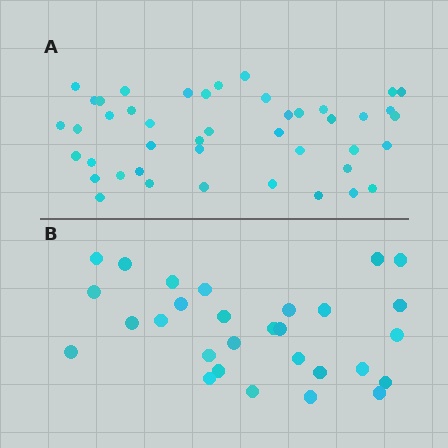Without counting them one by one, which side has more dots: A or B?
Region A (the top region) has more dots.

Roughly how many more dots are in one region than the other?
Region A has approximately 15 more dots than region B.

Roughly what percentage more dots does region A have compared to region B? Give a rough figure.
About 50% more.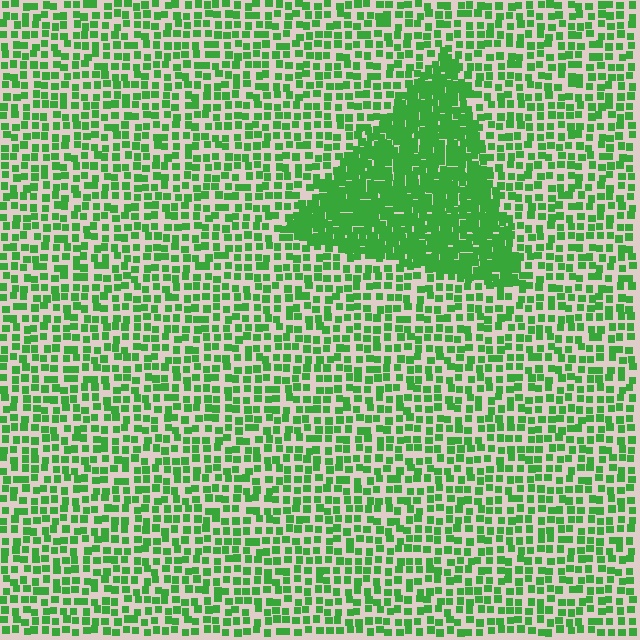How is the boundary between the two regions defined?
The boundary is defined by a change in element density (approximately 2.3x ratio). All elements are the same color, size, and shape.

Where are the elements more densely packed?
The elements are more densely packed inside the triangle boundary.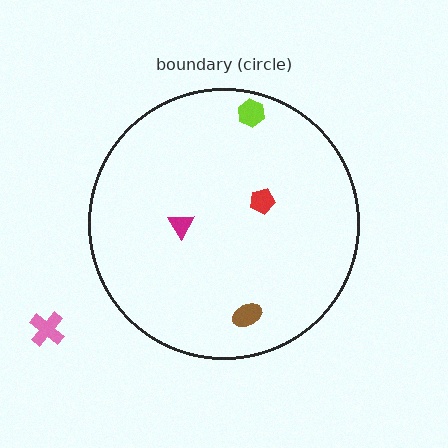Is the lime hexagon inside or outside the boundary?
Inside.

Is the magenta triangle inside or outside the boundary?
Inside.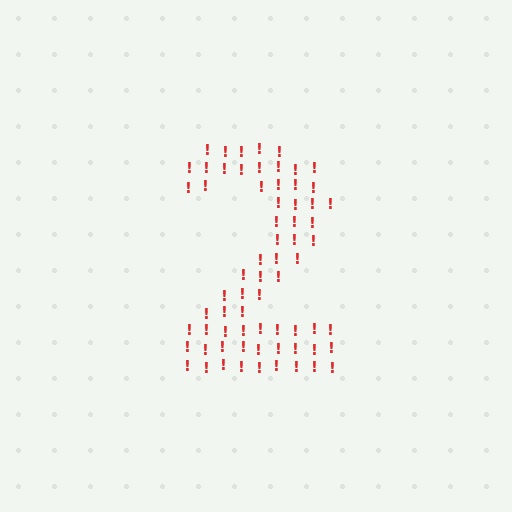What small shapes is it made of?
It is made of small exclamation marks.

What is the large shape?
The large shape is the digit 2.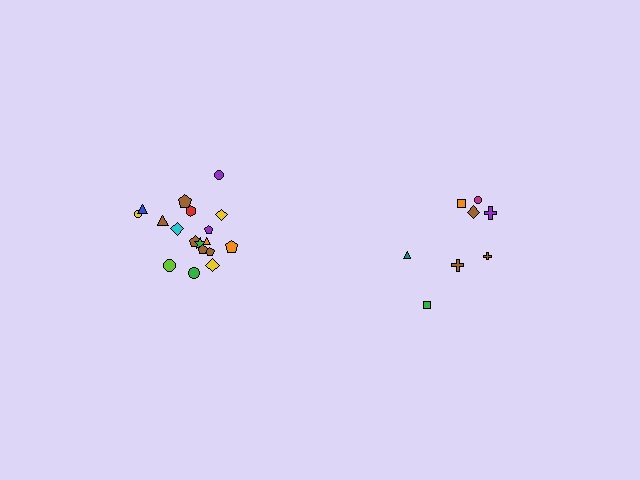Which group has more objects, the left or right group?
The left group.